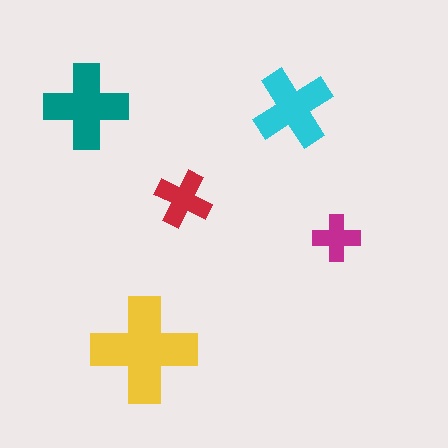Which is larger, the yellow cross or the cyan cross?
The yellow one.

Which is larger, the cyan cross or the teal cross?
The teal one.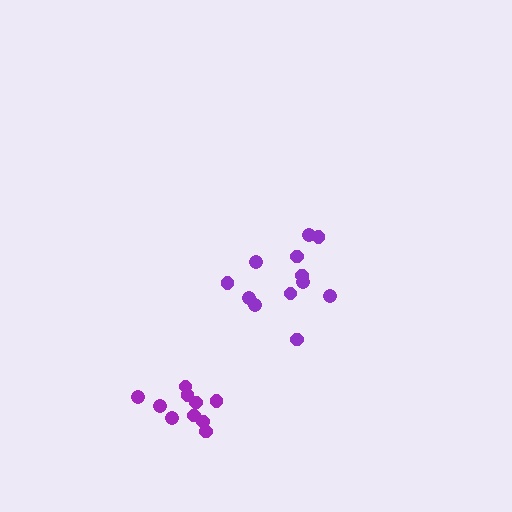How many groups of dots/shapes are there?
There are 2 groups.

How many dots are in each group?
Group 1: 12 dots, Group 2: 10 dots (22 total).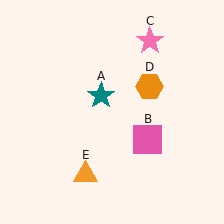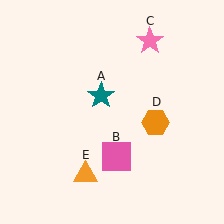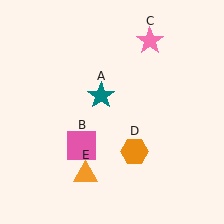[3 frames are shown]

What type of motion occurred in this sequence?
The pink square (object B), orange hexagon (object D) rotated clockwise around the center of the scene.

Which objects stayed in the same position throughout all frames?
Teal star (object A) and pink star (object C) and orange triangle (object E) remained stationary.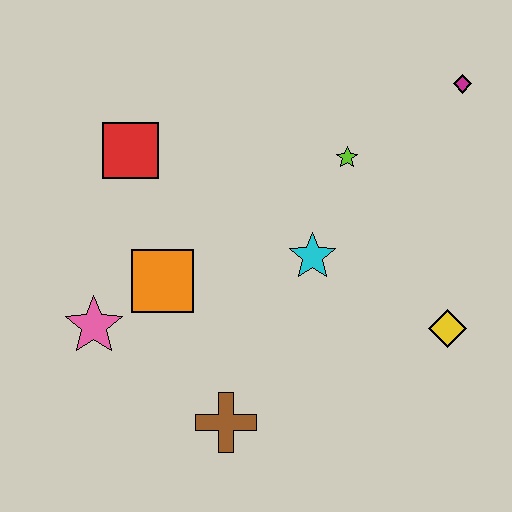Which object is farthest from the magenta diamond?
The pink star is farthest from the magenta diamond.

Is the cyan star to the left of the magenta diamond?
Yes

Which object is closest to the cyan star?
The lime star is closest to the cyan star.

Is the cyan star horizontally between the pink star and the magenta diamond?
Yes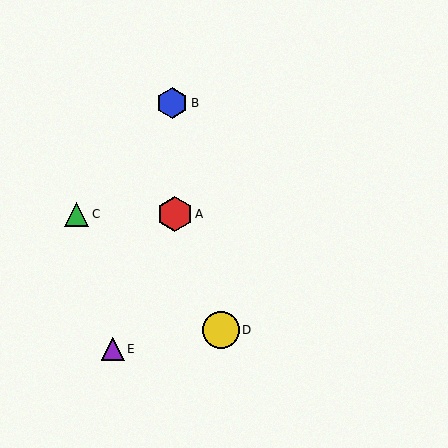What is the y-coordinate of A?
Object A is at y≈214.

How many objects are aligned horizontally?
2 objects (A, C) are aligned horizontally.